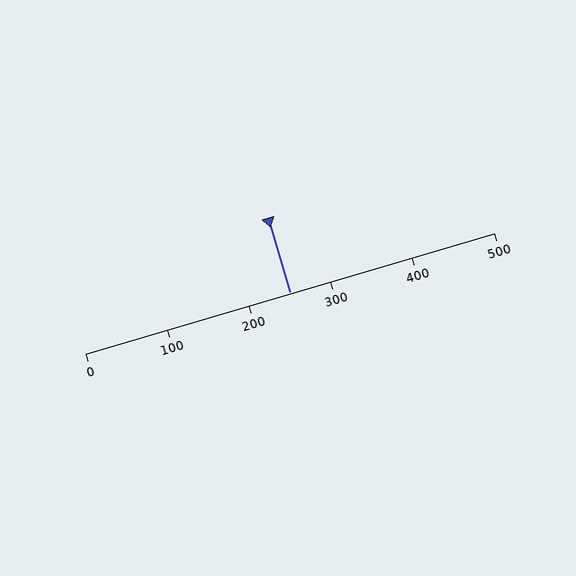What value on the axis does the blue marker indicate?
The marker indicates approximately 250.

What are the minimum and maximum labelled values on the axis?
The axis runs from 0 to 500.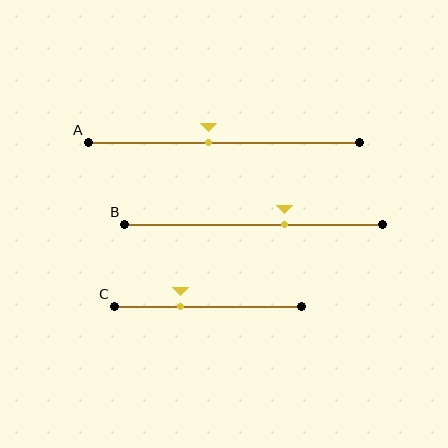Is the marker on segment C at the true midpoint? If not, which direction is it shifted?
No, the marker on segment C is shifted to the left by about 14% of the segment length.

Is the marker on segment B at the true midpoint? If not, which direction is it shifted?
No, the marker on segment B is shifted to the right by about 12% of the segment length.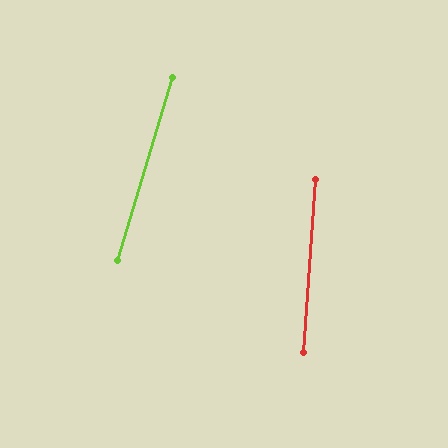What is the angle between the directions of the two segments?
Approximately 13 degrees.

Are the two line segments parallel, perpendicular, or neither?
Neither parallel nor perpendicular — they differ by about 13°.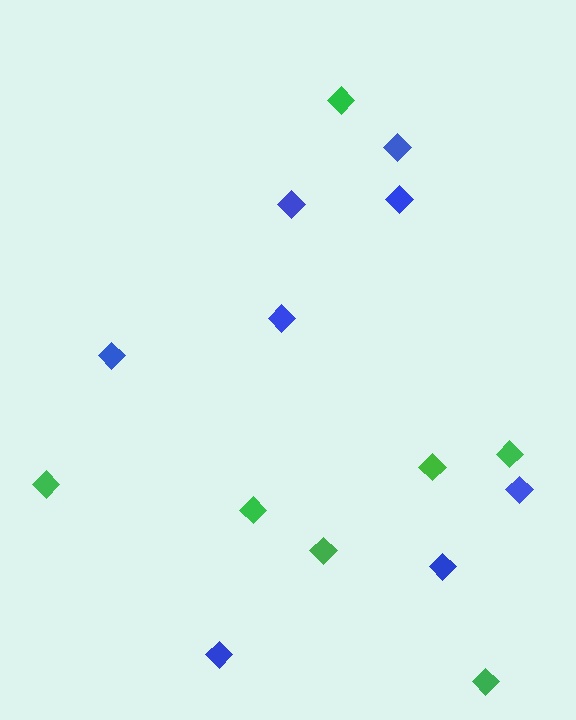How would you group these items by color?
There are 2 groups: one group of blue diamonds (8) and one group of green diamonds (7).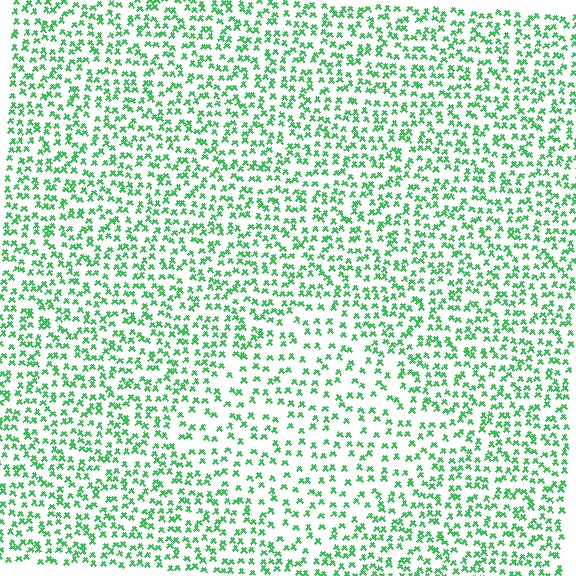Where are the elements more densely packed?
The elements are more densely packed outside the diamond boundary.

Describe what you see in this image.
The image contains small green elements arranged at two different densities. A diamond-shaped region is visible where the elements are less densely packed than the surrounding area.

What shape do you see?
I see a diamond.